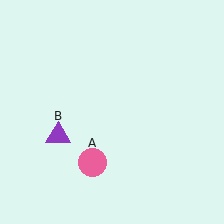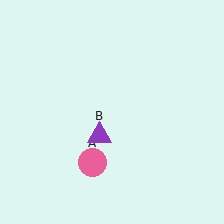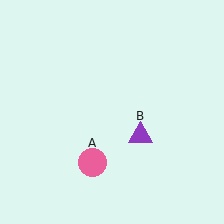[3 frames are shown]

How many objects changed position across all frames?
1 object changed position: purple triangle (object B).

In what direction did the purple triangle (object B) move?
The purple triangle (object B) moved right.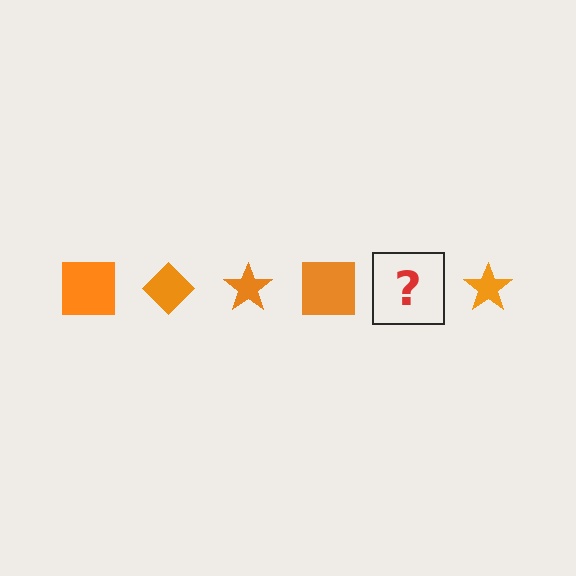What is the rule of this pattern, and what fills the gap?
The rule is that the pattern cycles through square, diamond, star shapes in orange. The gap should be filled with an orange diamond.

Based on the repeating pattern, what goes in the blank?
The blank should be an orange diamond.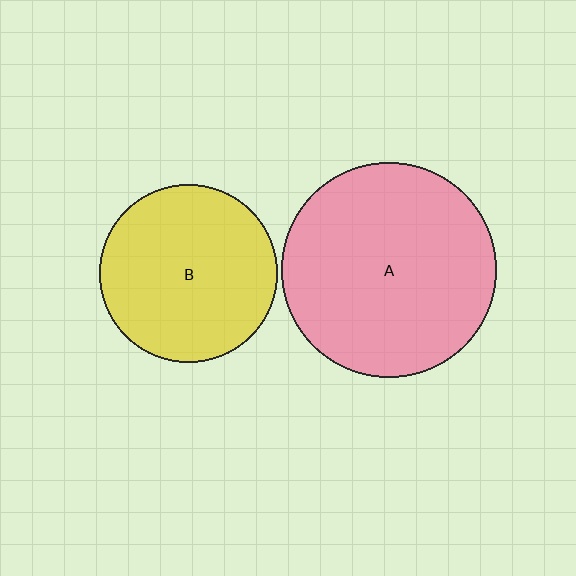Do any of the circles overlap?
No, none of the circles overlap.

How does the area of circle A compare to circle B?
Approximately 1.5 times.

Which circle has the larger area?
Circle A (pink).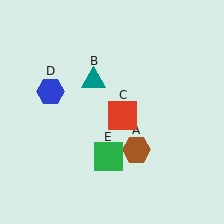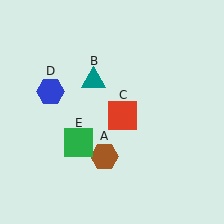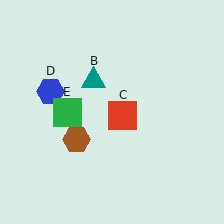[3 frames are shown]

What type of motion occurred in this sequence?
The brown hexagon (object A), green square (object E) rotated clockwise around the center of the scene.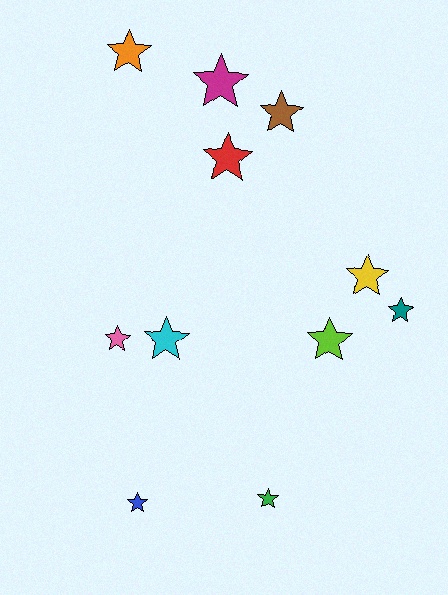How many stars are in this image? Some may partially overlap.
There are 11 stars.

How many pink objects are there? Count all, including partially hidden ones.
There is 1 pink object.